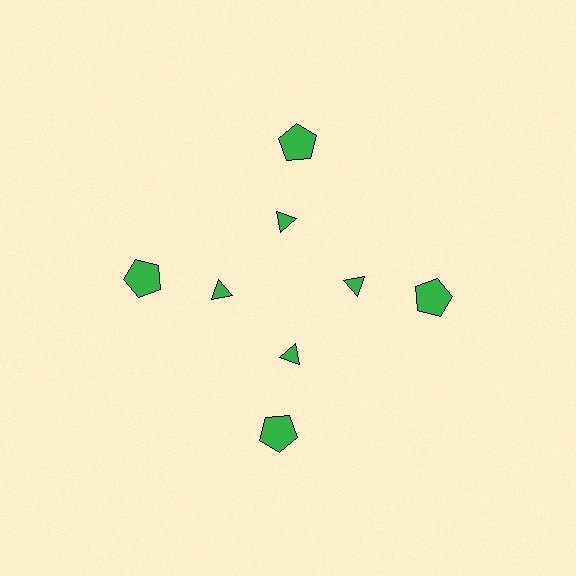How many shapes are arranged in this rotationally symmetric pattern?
There are 8 shapes, arranged in 4 groups of 2.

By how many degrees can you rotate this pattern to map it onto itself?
The pattern maps onto itself every 90 degrees of rotation.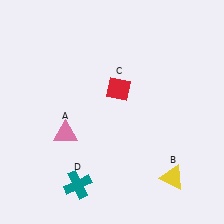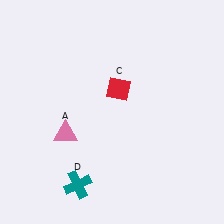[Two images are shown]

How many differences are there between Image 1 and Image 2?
There is 1 difference between the two images.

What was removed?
The yellow triangle (B) was removed in Image 2.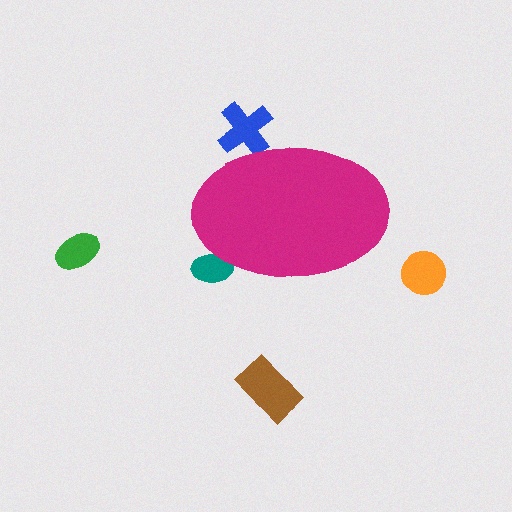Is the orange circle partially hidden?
No, the orange circle is fully visible.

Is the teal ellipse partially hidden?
Yes, the teal ellipse is partially hidden behind the magenta ellipse.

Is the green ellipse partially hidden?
No, the green ellipse is fully visible.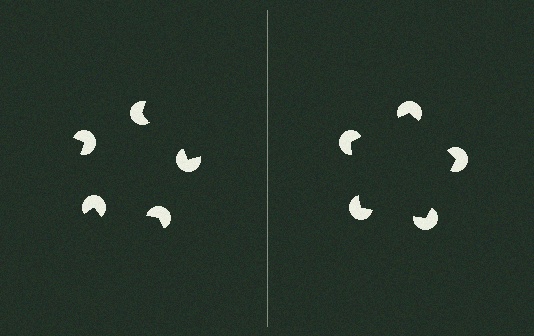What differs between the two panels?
The pac-man discs are positioned identically on both sides; only the wedge orientations differ. On the right they align to a pentagon; on the left they are misaligned.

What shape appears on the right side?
An illusory pentagon.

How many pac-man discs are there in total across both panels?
10 — 5 on each side.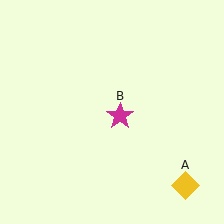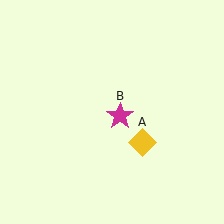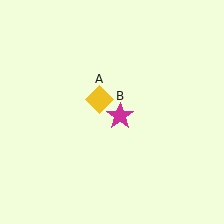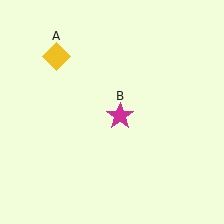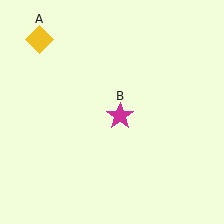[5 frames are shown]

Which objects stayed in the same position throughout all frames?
Magenta star (object B) remained stationary.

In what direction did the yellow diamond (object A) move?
The yellow diamond (object A) moved up and to the left.